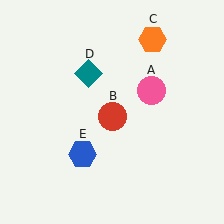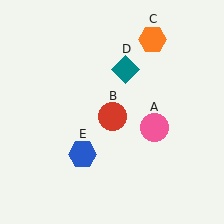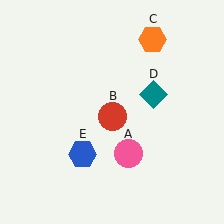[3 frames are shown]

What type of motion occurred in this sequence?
The pink circle (object A), teal diamond (object D) rotated clockwise around the center of the scene.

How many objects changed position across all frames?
2 objects changed position: pink circle (object A), teal diamond (object D).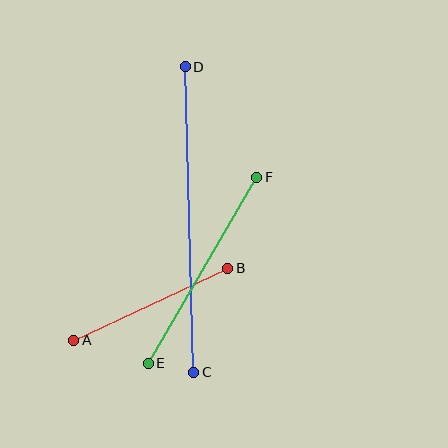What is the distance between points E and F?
The distance is approximately 216 pixels.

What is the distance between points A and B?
The distance is approximately 170 pixels.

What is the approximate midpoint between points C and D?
The midpoint is at approximately (189, 220) pixels.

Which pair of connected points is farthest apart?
Points C and D are farthest apart.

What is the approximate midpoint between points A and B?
The midpoint is at approximately (151, 304) pixels.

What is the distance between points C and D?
The distance is approximately 306 pixels.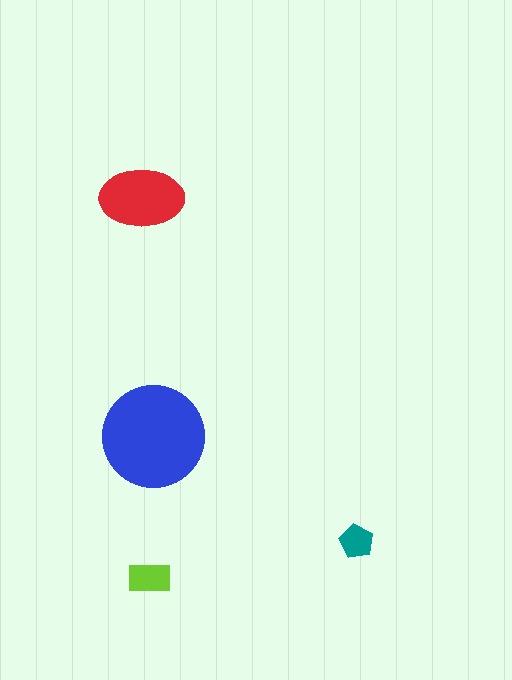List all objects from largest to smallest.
The blue circle, the red ellipse, the lime rectangle, the teal pentagon.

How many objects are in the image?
There are 4 objects in the image.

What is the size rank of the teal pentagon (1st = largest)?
4th.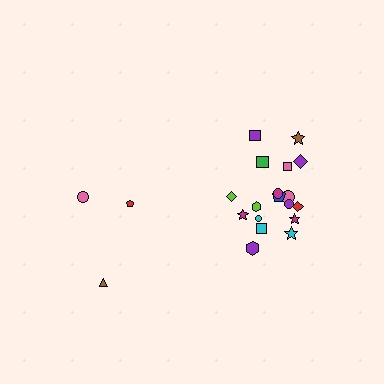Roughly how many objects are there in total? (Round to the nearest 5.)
Roughly 20 objects in total.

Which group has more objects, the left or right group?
The right group.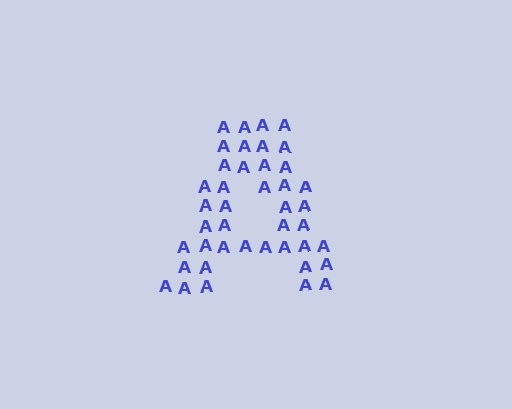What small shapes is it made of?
It is made of small letter A's.